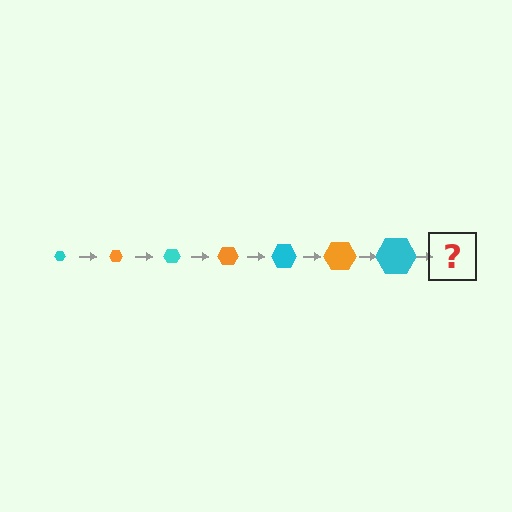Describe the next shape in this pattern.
It should be an orange hexagon, larger than the previous one.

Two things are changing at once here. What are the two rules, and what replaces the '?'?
The two rules are that the hexagon grows larger each step and the color cycles through cyan and orange. The '?' should be an orange hexagon, larger than the previous one.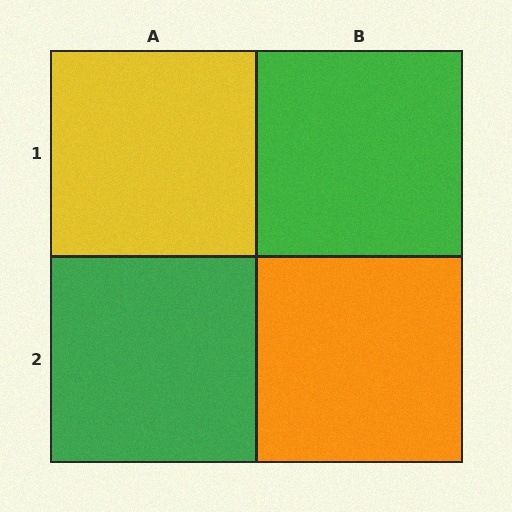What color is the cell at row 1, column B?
Green.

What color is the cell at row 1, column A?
Yellow.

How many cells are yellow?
1 cell is yellow.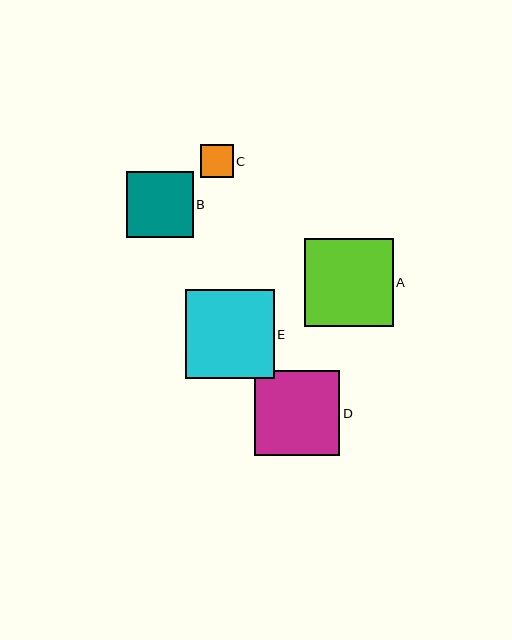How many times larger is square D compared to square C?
Square D is approximately 2.6 times the size of square C.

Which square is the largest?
Square E is the largest with a size of approximately 89 pixels.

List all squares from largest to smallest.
From largest to smallest: E, A, D, B, C.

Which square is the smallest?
Square C is the smallest with a size of approximately 33 pixels.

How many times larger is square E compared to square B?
Square E is approximately 1.3 times the size of square B.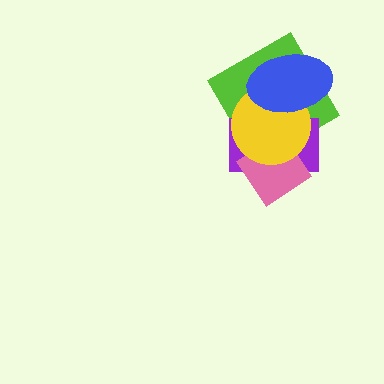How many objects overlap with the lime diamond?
3 objects overlap with the lime diamond.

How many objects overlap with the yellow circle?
4 objects overlap with the yellow circle.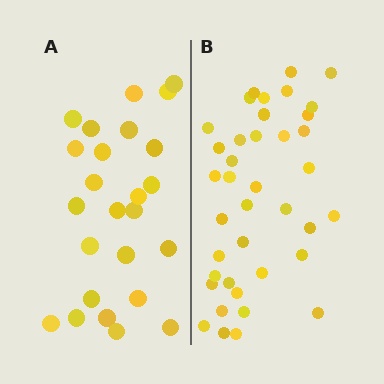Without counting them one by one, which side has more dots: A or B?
Region B (the right region) has more dots.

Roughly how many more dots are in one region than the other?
Region B has approximately 15 more dots than region A.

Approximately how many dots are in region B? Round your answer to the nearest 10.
About 40 dots. (The exact count is 39, which rounds to 40.)